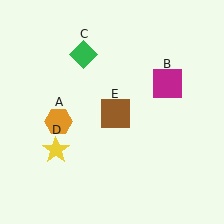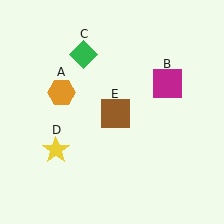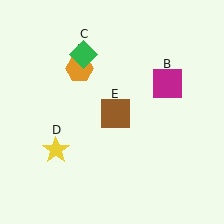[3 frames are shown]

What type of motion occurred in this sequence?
The orange hexagon (object A) rotated clockwise around the center of the scene.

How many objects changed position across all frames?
1 object changed position: orange hexagon (object A).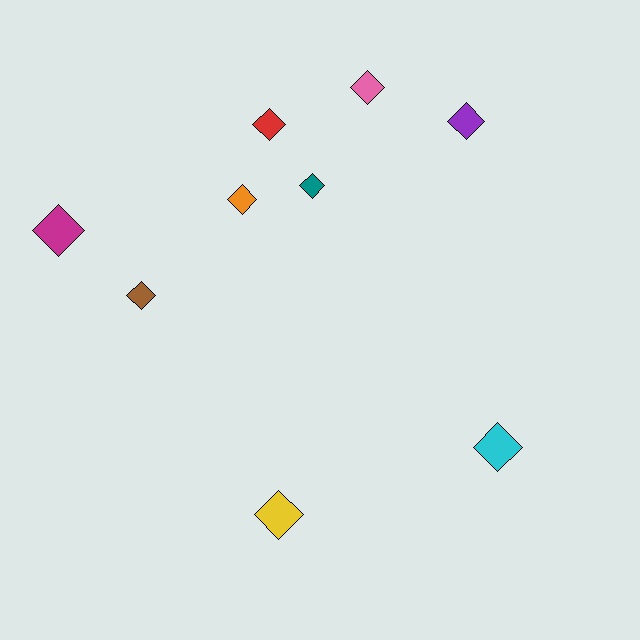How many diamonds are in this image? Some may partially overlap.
There are 9 diamonds.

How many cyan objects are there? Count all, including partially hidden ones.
There is 1 cyan object.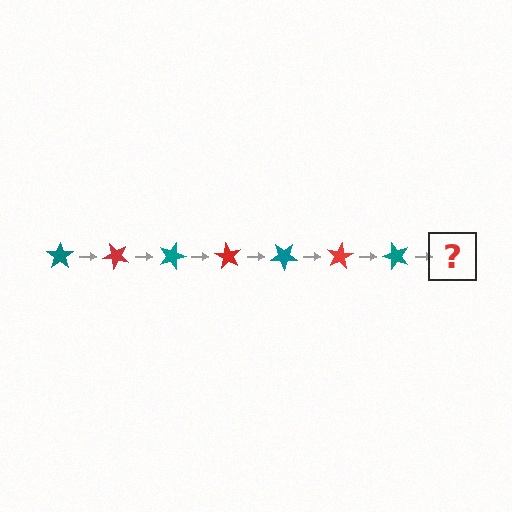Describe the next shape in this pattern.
It should be a red star, rotated 315 degrees from the start.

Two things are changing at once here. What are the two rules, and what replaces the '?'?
The two rules are that it rotates 45 degrees each step and the color cycles through teal and red. The '?' should be a red star, rotated 315 degrees from the start.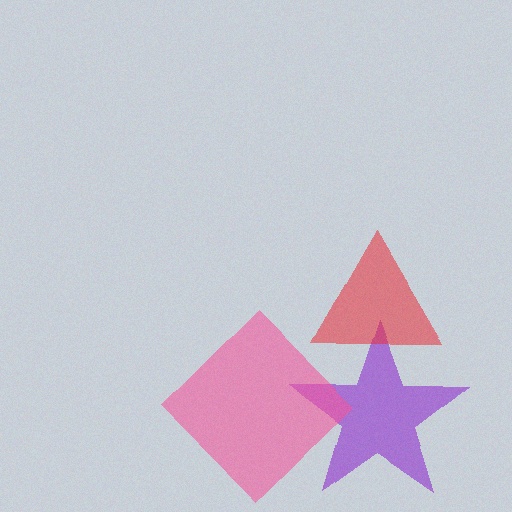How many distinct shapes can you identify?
There are 3 distinct shapes: a purple star, a red triangle, a pink diamond.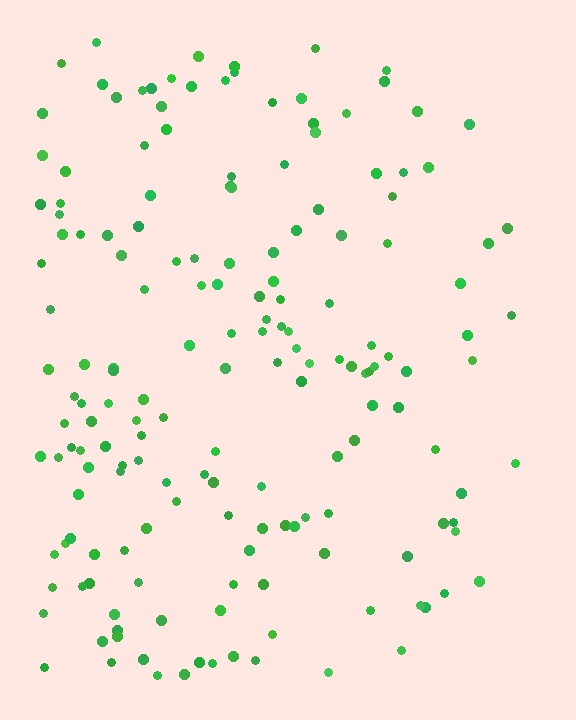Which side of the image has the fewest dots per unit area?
The right.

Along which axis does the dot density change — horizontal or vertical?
Horizontal.